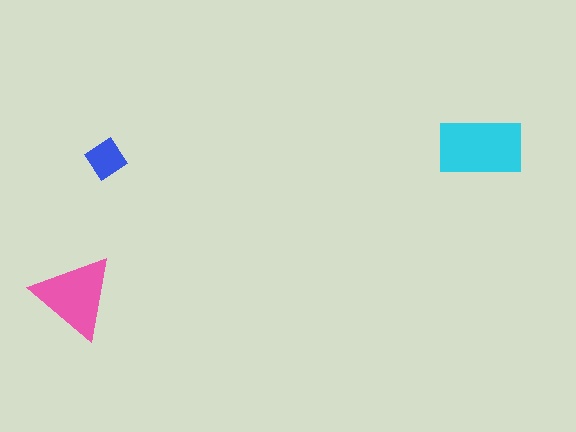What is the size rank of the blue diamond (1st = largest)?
3rd.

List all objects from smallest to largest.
The blue diamond, the pink triangle, the cyan rectangle.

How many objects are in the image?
There are 3 objects in the image.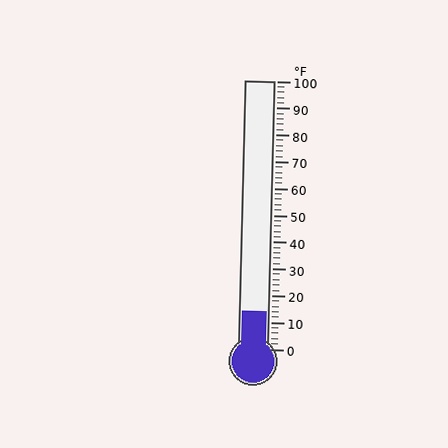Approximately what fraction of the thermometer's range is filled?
The thermometer is filled to approximately 15% of its range.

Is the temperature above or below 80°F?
The temperature is below 80°F.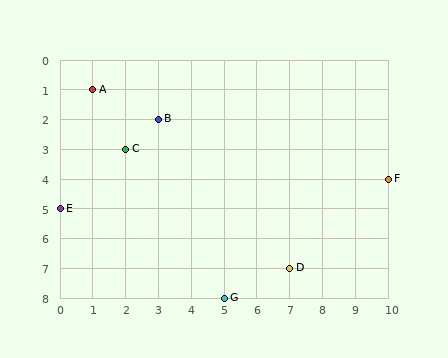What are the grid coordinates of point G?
Point G is at grid coordinates (5, 8).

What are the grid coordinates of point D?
Point D is at grid coordinates (7, 7).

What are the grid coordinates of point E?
Point E is at grid coordinates (0, 5).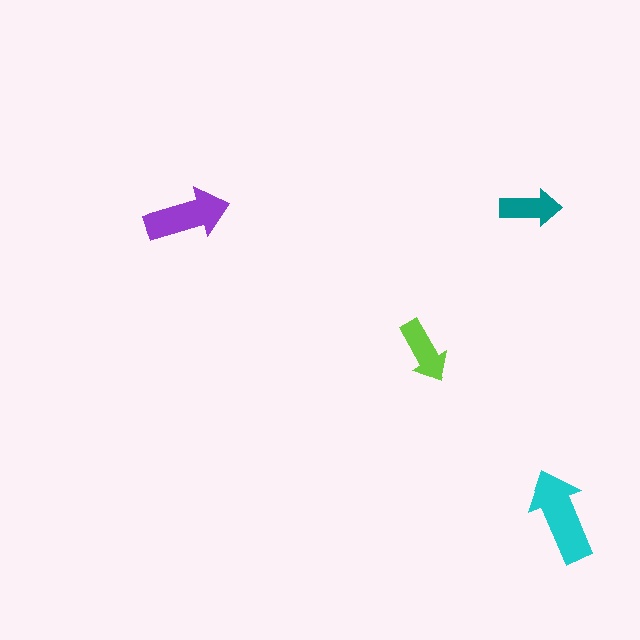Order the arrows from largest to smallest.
the cyan one, the purple one, the lime one, the teal one.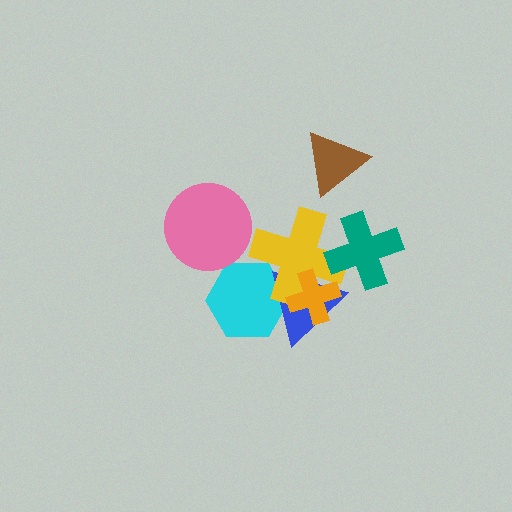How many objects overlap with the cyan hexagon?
2 objects overlap with the cyan hexagon.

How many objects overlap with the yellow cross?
4 objects overlap with the yellow cross.